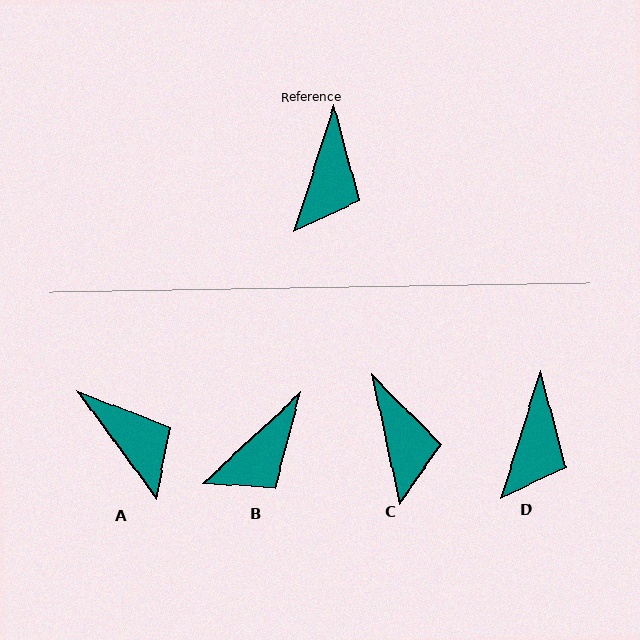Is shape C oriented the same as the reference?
No, it is off by about 29 degrees.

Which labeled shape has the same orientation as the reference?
D.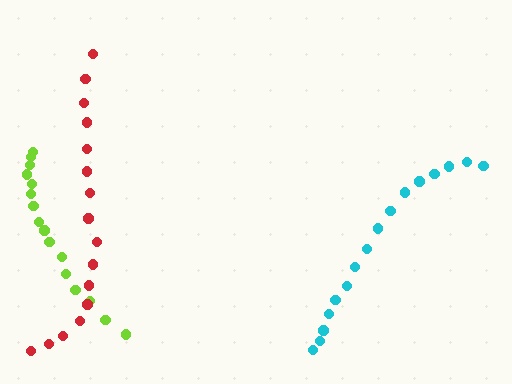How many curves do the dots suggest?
There are 3 distinct paths.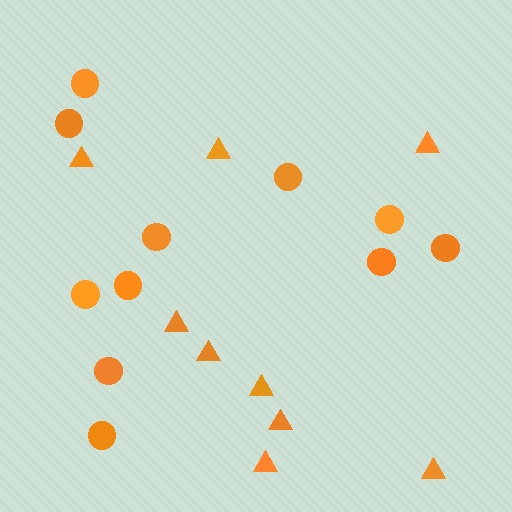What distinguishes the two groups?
There are 2 groups: one group of circles (11) and one group of triangles (9).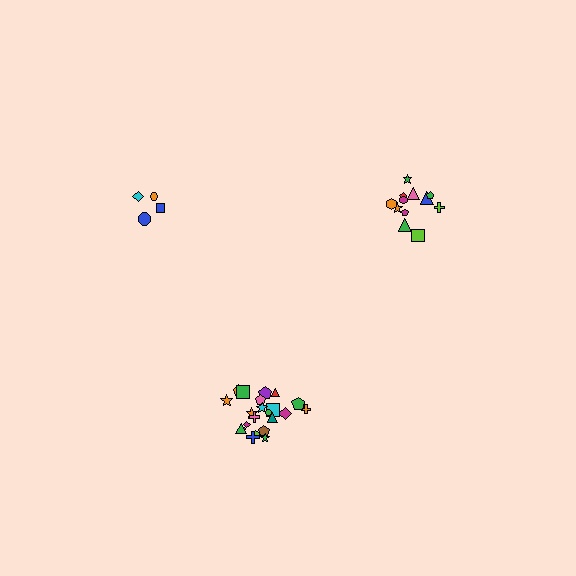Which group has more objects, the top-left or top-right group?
The top-right group.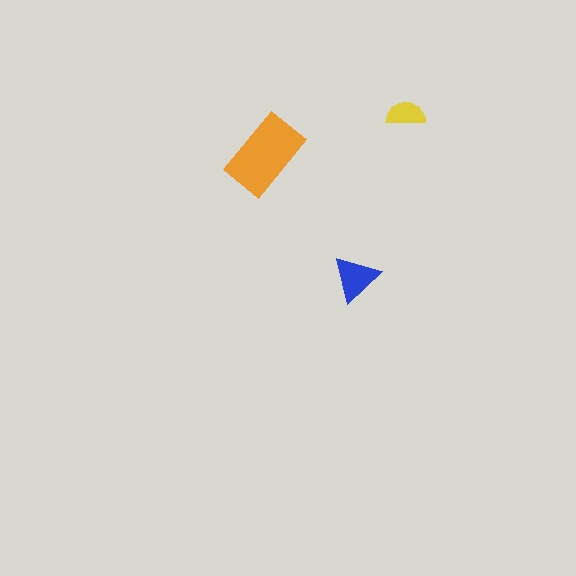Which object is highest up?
The yellow semicircle is topmost.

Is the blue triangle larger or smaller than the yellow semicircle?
Larger.